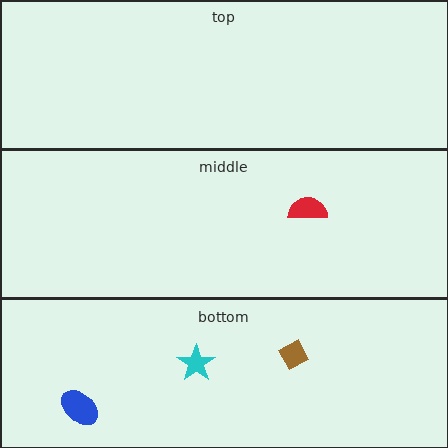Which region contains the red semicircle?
The middle region.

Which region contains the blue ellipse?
The bottom region.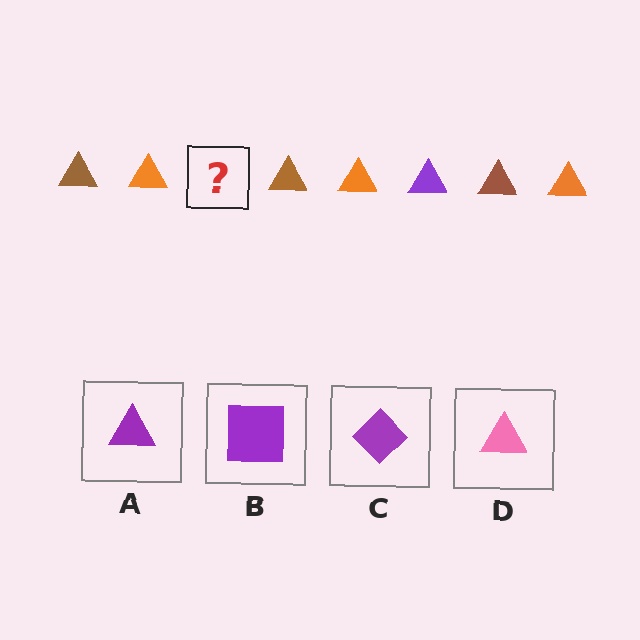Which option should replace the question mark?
Option A.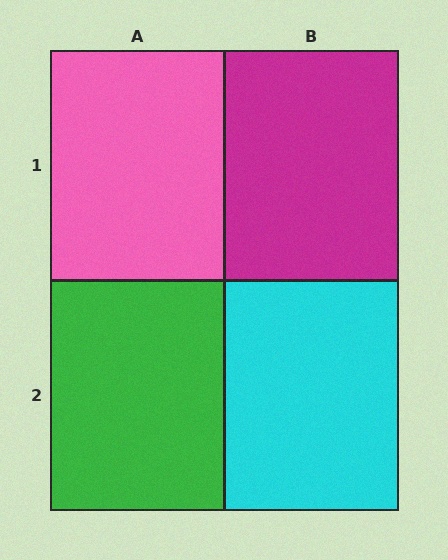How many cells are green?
1 cell is green.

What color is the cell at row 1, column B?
Magenta.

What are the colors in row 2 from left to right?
Green, cyan.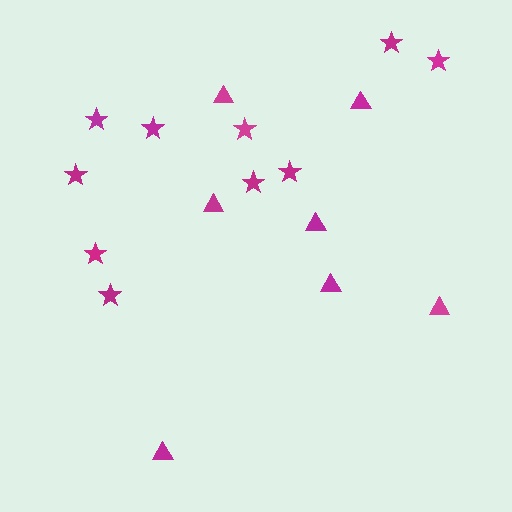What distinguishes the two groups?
There are 2 groups: one group of stars (10) and one group of triangles (7).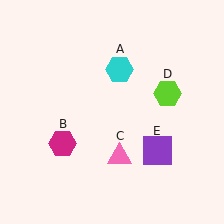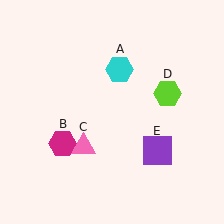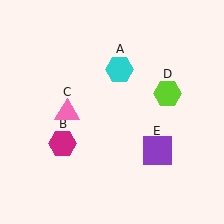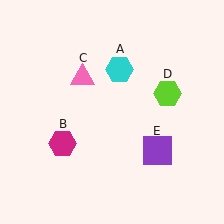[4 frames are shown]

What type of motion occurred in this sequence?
The pink triangle (object C) rotated clockwise around the center of the scene.